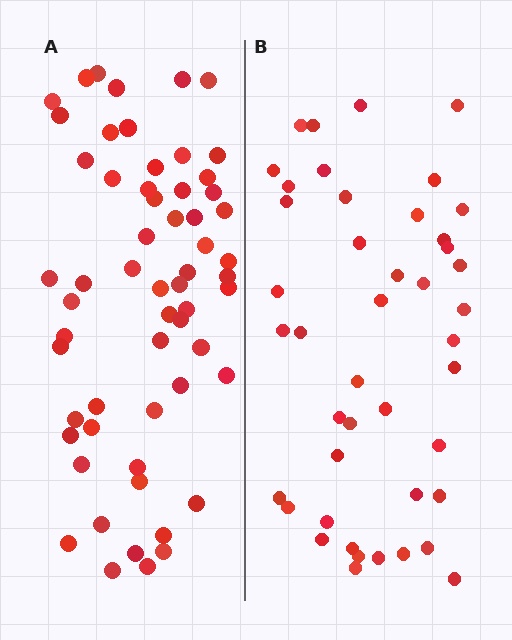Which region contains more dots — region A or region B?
Region A (the left region) has more dots.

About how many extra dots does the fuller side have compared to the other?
Region A has approximately 15 more dots than region B.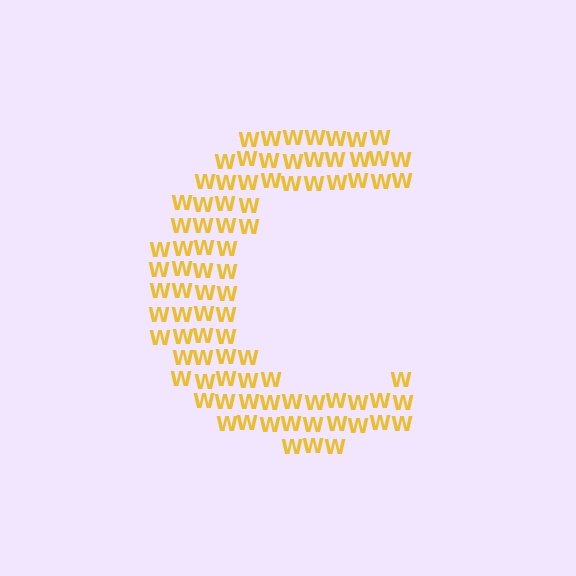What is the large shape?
The large shape is the letter C.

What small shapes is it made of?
It is made of small letter W's.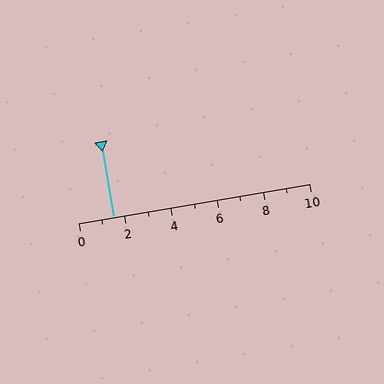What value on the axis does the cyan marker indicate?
The marker indicates approximately 1.5.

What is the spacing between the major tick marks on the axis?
The major ticks are spaced 2 apart.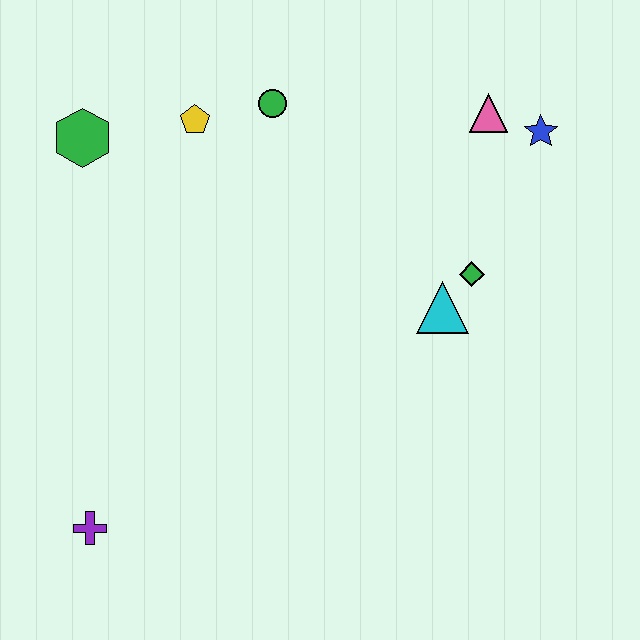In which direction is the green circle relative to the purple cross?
The green circle is above the purple cross.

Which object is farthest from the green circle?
The purple cross is farthest from the green circle.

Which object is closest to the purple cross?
The green hexagon is closest to the purple cross.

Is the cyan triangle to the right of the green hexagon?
Yes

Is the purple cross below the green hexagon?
Yes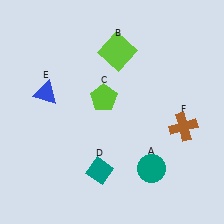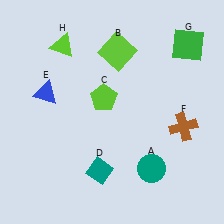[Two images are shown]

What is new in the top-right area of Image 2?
A green square (G) was added in the top-right area of Image 2.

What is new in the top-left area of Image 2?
A lime triangle (H) was added in the top-left area of Image 2.